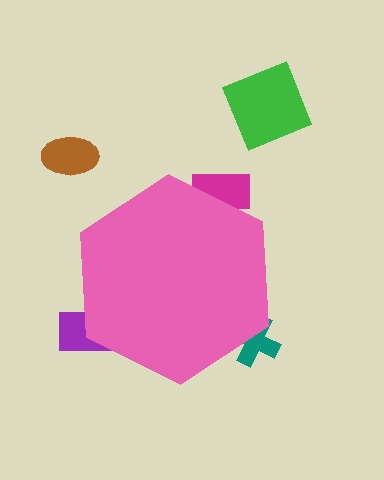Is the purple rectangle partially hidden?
Yes, the purple rectangle is partially hidden behind the pink hexagon.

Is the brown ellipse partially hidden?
No, the brown ellipse is fully visible.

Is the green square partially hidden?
No, the green square is fully visible.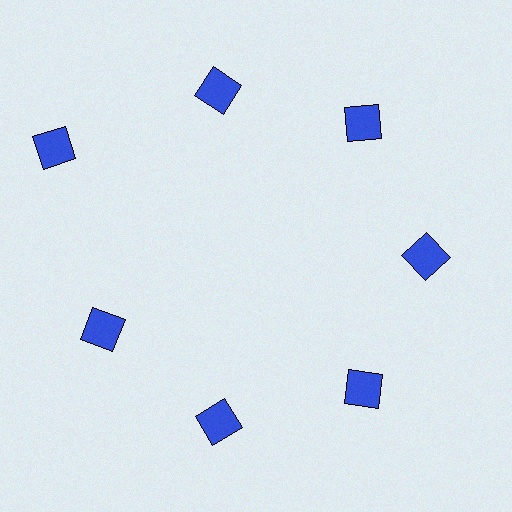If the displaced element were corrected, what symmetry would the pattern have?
It would have 7-fold rotational symmetry — the pattern would map onto itself every 51 degrees.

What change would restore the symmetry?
The symmetry would be restored by moving it inward, back onto the ring so that all 7 diamonds sit at equal angles and equal distance from the center.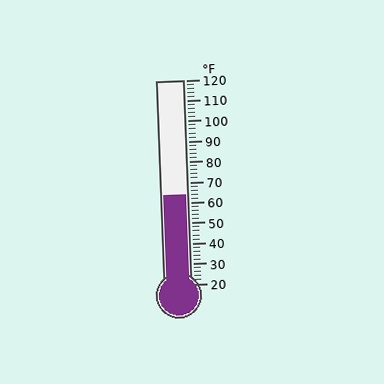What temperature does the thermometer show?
The thermometer shows approximately 64°F.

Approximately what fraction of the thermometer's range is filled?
The thermometer is filled to approximately 45% of its range.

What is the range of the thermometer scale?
The thermometer scale ranges from 20°F to 120°F.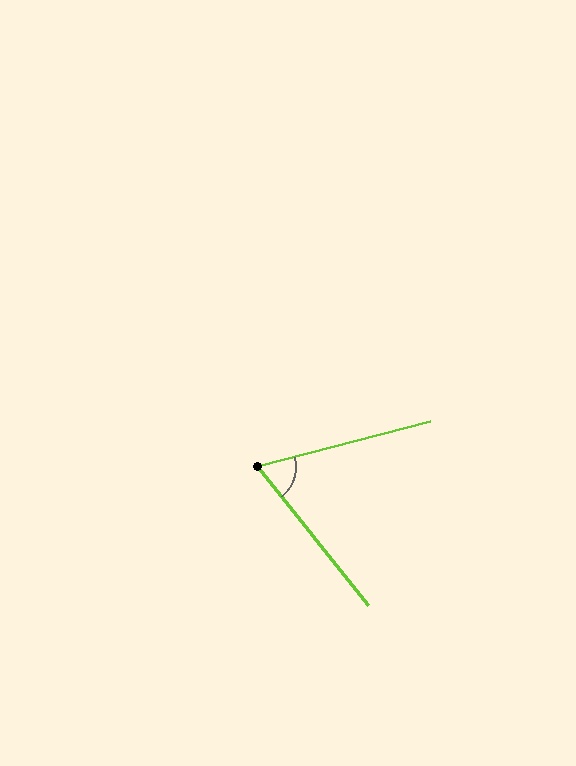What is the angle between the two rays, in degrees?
Approximately 66 degrees.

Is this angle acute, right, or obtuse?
It is acute.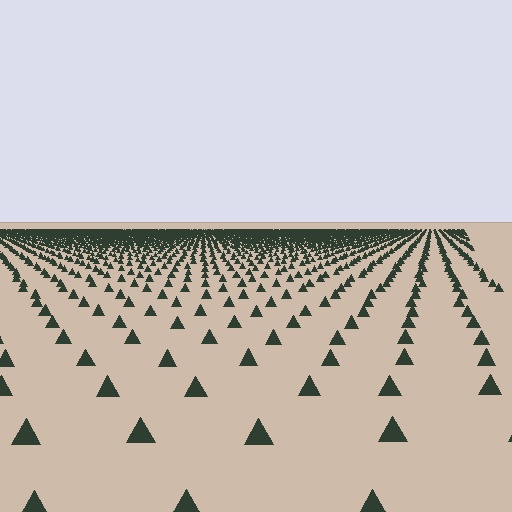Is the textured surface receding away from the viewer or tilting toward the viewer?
The surface is receding away from the viewer. Texture elements get smaller and denser toward the top.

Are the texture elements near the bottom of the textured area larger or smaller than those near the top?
Larger. Near the bottom, elements are closer to the viewer and appear at a bigger on-screen size.